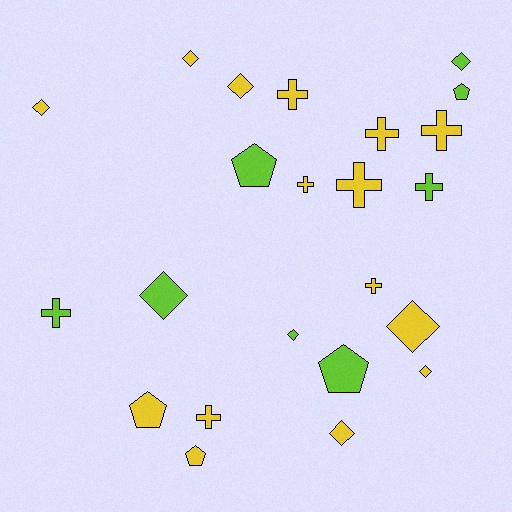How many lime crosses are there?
There are 2 lime crosses.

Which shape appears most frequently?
Diamond, with 9 objects.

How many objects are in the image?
There are 23 objects.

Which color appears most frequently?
Yellow, with 15 objects.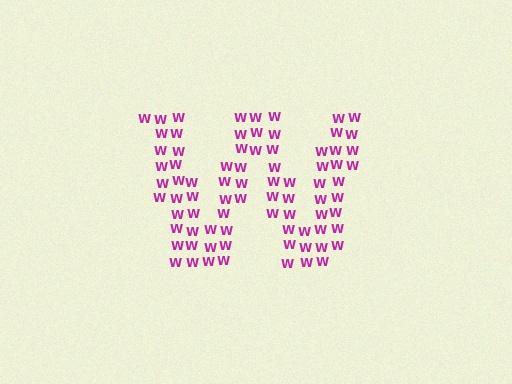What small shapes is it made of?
It is made of small letter W's.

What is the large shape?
The large shape is the letter W.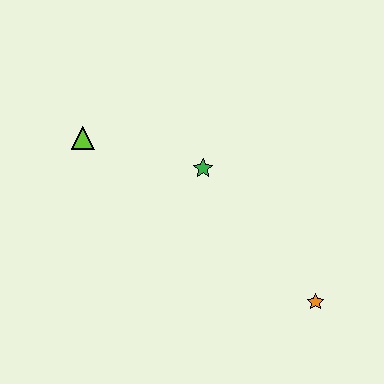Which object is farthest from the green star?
The orange star is farthest from the green star.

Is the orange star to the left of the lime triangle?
No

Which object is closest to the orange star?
The green star is closest to the orange star.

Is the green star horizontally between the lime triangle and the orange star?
Yes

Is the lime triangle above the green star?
Yes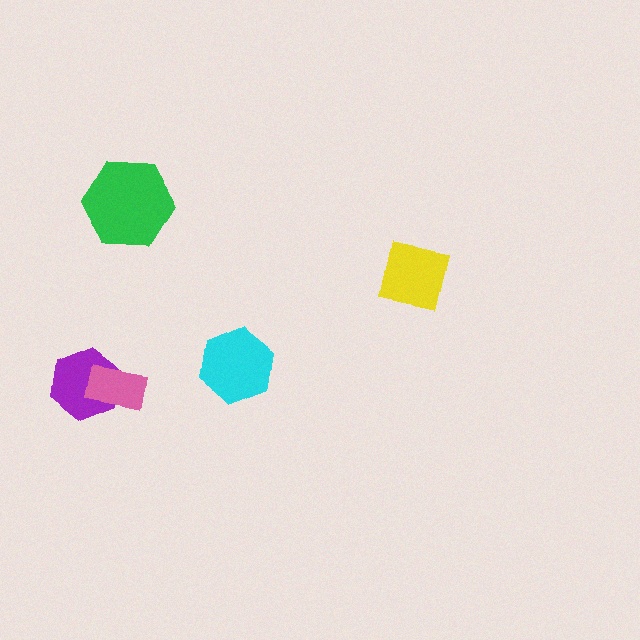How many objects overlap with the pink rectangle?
1 object overlaps with the pink rectangle.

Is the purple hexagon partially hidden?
Yes, it is partially covered by another shape.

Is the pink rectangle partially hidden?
No, no other shape covers it.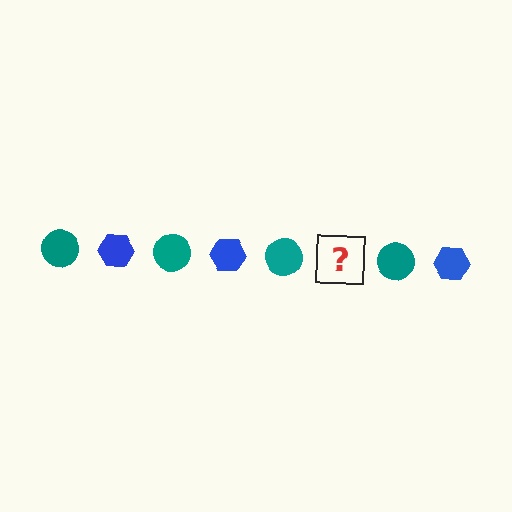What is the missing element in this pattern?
The missing element is a blue hexagon.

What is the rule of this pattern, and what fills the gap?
The rule is that the pattern alternates between teal circle and blue hexagon. The gap should be filled with a blue hexagon.